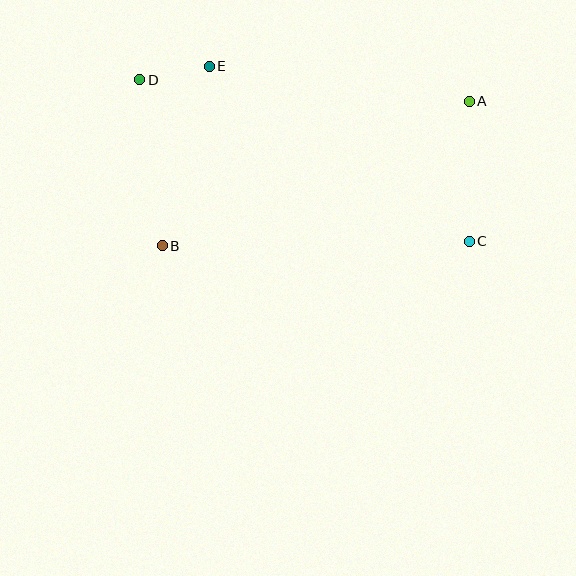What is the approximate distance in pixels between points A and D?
The distance between A and D is approximately 330 pixels.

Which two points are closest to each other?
Points D and E are closest to each other.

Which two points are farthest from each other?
Points C and D are farthest from each other.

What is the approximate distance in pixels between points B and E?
The distance between B and E is approximately 186 pixels.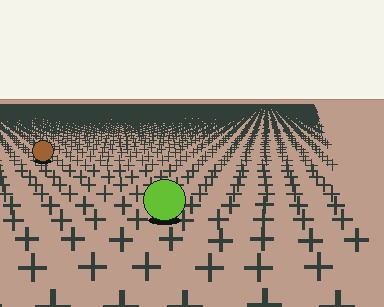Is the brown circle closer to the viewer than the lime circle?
No. The lime circle is closer — you can tell from the texture gradient: the ground texture is coarser near it.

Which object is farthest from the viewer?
The brown circle is farthest from the viewer. It appears smaller and the ground texture around it is denser.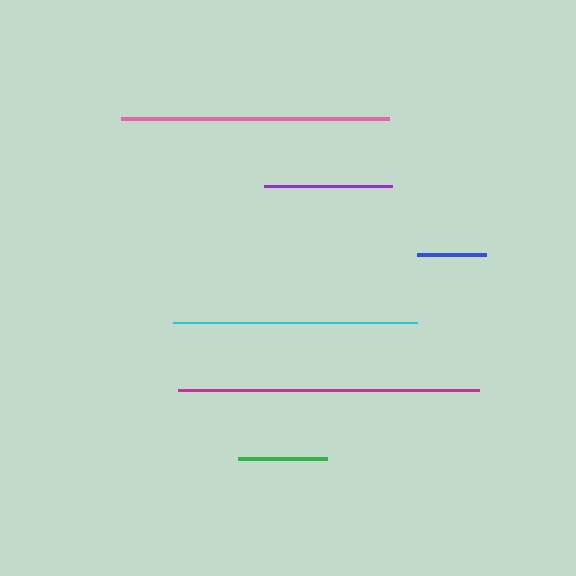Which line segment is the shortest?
The blue line is the shortest at approximately 69 pixels.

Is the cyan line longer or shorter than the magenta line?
The magenta line is longer than the cyan line.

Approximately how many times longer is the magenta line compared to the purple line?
The magenta line is approximately 2.4 times the length of the purple line.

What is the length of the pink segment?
The pink segment is approximately 268 pixels long.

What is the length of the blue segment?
The blue segment is approximately 69 pixels long.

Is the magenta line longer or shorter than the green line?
The magenta line is longer than the green line.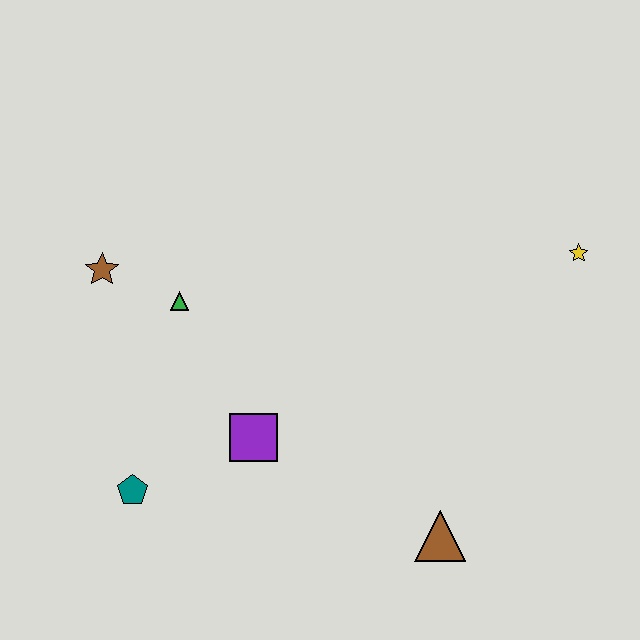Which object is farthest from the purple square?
The yellow star is farthest from the purple square.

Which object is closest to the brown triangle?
The purple square is closest to the brown triangle.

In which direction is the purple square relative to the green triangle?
The purple square is below the green triangle.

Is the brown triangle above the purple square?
No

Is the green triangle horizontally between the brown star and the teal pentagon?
No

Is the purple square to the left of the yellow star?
Yes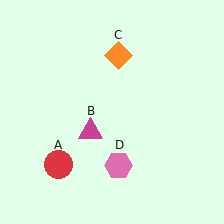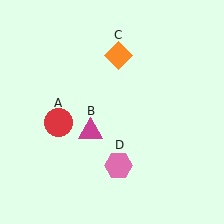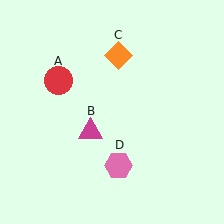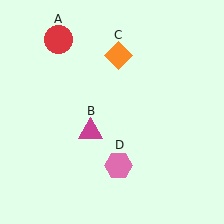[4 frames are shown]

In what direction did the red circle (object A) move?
The red circle (object A) moved up.